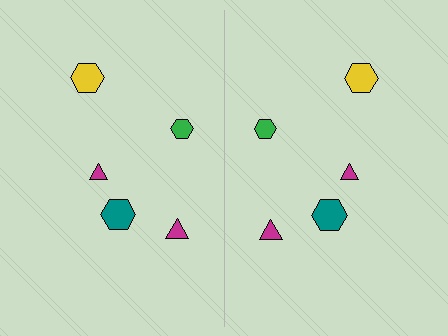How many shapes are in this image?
There are 10 shapes in this image.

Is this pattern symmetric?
Yes, this pattern has bilateral (reflection) symmetry.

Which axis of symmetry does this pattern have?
The pattern has a vertical axis of symmetry running through the center of the image.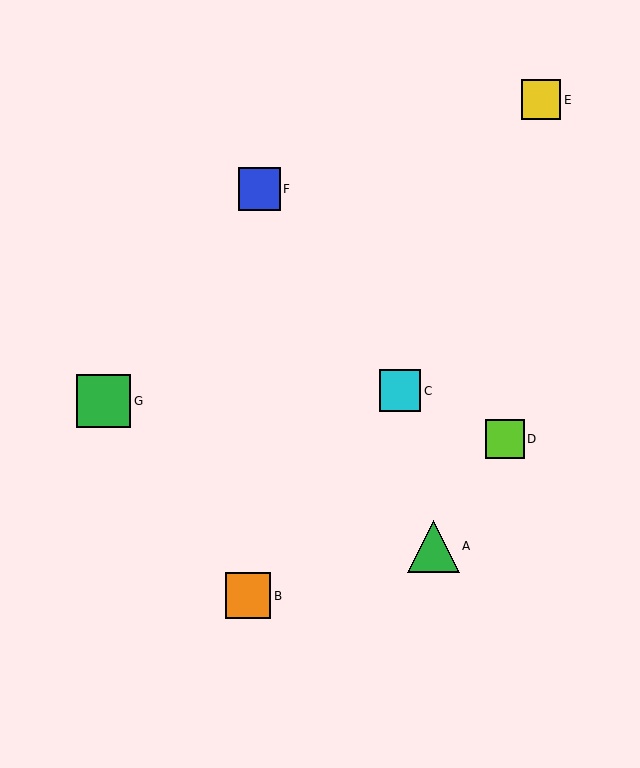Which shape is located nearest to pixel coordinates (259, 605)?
The orange square (labeled B) at (248, 596) is nearest to that location.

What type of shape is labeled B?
Shape B is an orange square.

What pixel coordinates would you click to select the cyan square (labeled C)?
Click at (400, 391) to select the cyan square C.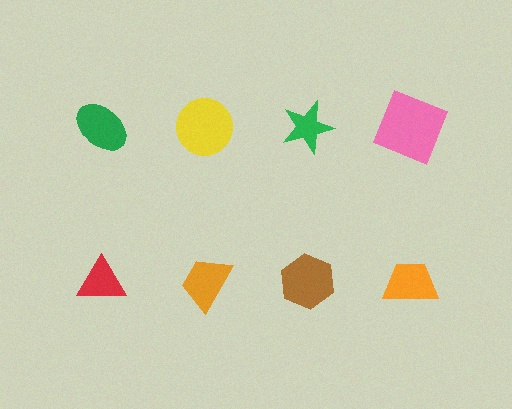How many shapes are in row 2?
4 shapes.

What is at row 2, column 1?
A red triangle.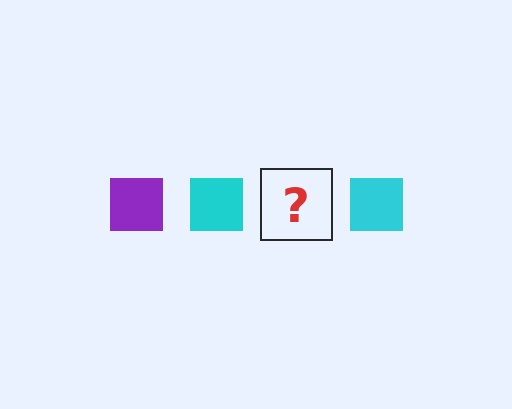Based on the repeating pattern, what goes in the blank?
The blank should be a purple square.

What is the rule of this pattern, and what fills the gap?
The rule is that the pattern cycles through purple, cyan squares. The gap should be filled with a purple square.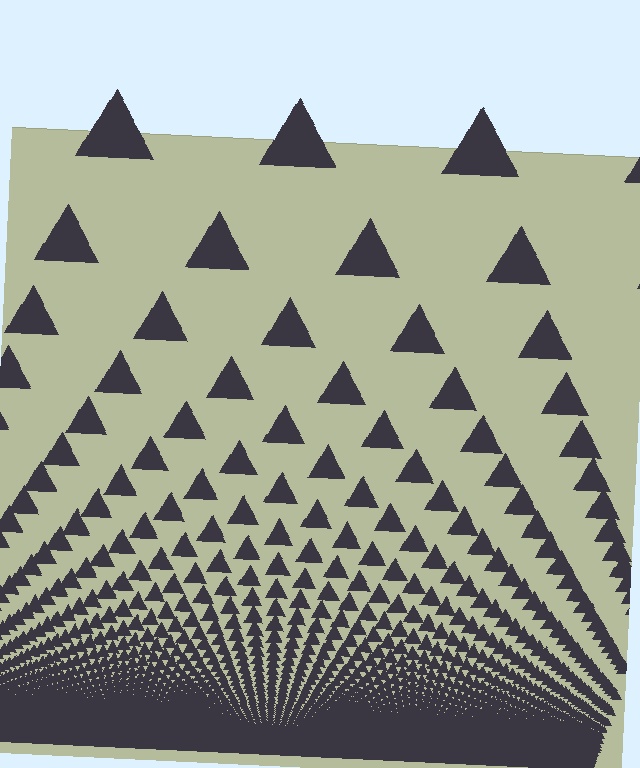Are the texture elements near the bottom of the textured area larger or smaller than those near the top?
Smaller. The gradient is inverted — elements near the bottom are smaller and denser.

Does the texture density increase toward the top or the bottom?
Density increases toward the bottom.